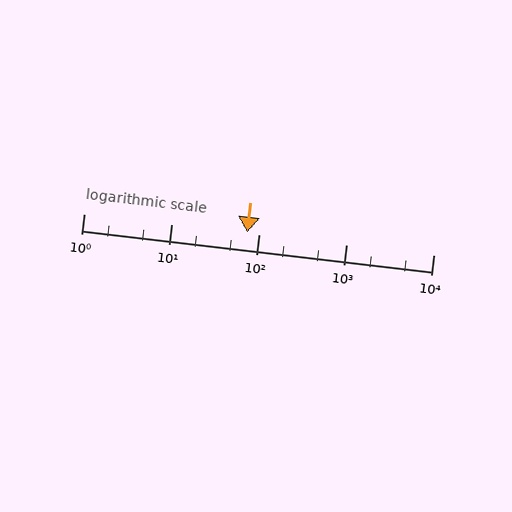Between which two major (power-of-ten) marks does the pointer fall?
The pointer is between 10 and 100.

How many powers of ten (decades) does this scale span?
The scale spans 4 decades, from 1 to 10000.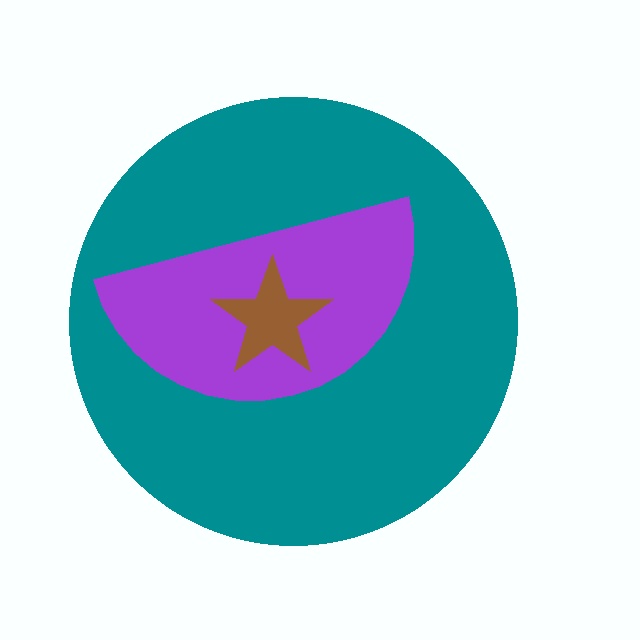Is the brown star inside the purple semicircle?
Yes.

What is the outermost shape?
The teal circle.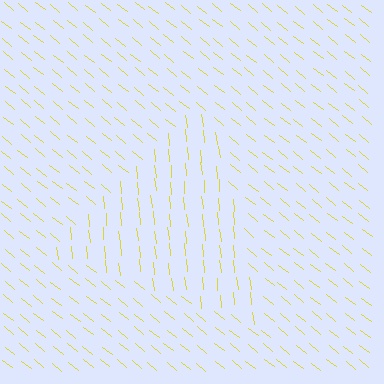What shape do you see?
I see a triangle.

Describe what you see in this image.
The image is filled with small yellow line segments. A triangle region in the image has lines oriented differently from the surrounding lines, creating a visible texture boundary.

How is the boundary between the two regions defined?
The boundary is defined purely by a change in line orientation (approximately 45 degrees difference). All lines are the same color and thickness.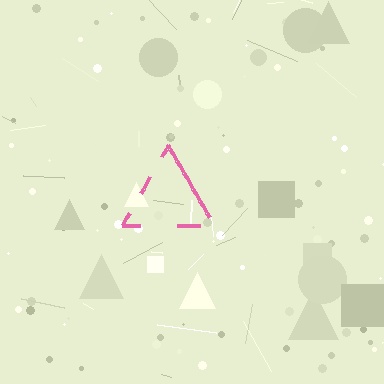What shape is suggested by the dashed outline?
The dashed outline suggests a triangle.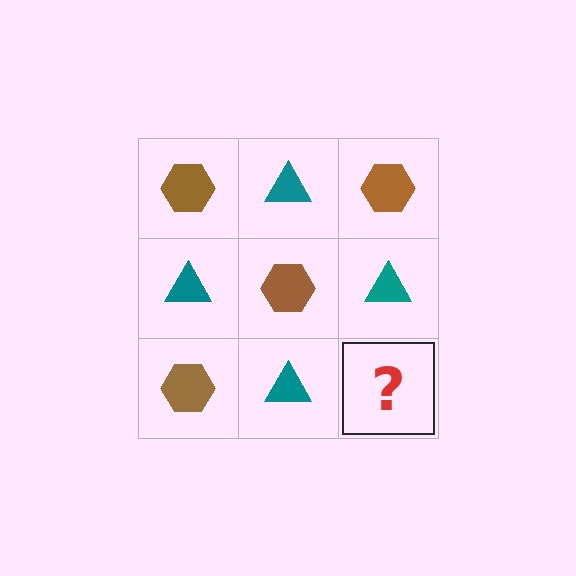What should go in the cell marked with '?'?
The missing cell should contain a brown hexagon.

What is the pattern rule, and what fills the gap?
The rule is that it alternates brown hexagon and teal triangle in a checkerboard pattern. The gap should be filled with a brown hexagon.